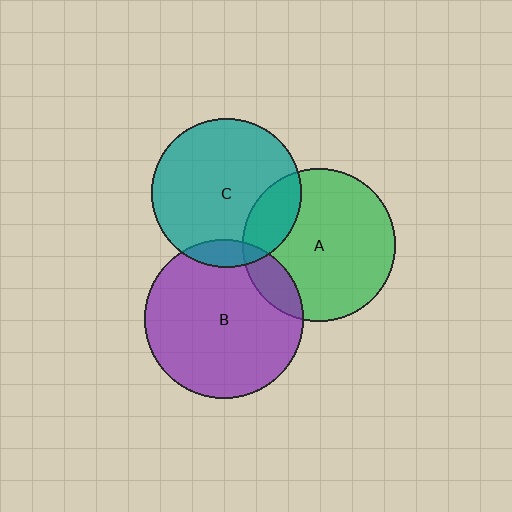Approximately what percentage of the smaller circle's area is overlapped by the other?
Approximately 20%.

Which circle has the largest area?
Circle B (purple).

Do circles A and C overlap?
Yes.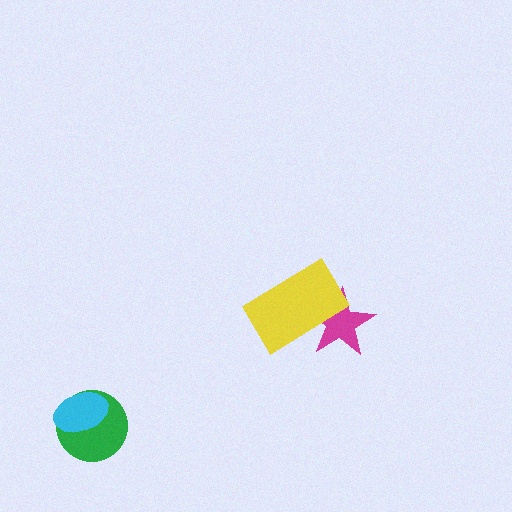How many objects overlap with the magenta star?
1 object overlaps with the magenta star.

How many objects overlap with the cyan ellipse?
1 object overlaps with the cyan ellipse.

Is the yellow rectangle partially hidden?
No, no other shape covers it.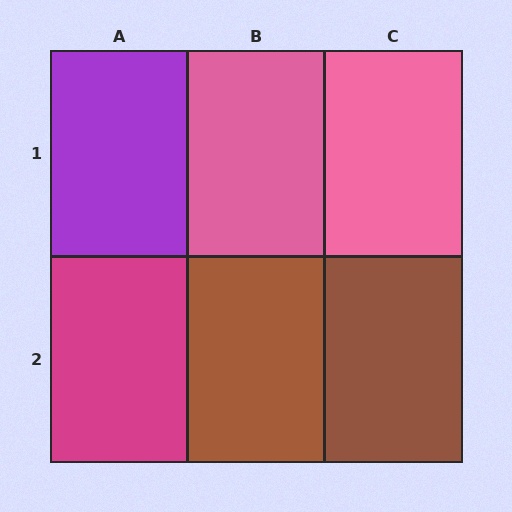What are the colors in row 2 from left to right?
Magenta, brown, brown.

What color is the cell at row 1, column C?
Pink.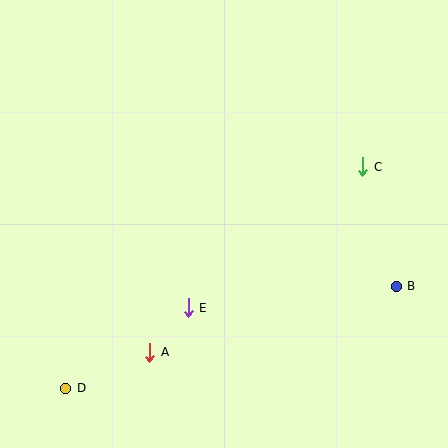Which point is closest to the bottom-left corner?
Point D is closest to the bottom-left corner.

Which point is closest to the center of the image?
Point E at (188, 308) is closest to the center.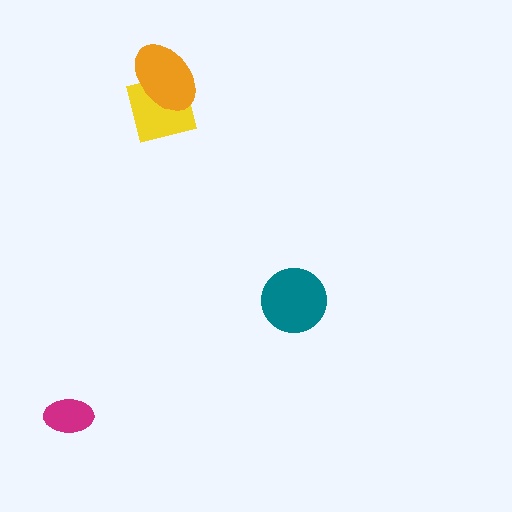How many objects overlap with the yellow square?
1 object overlaps with the yellow square.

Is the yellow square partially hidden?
Yes, it is partially covered by another shape.